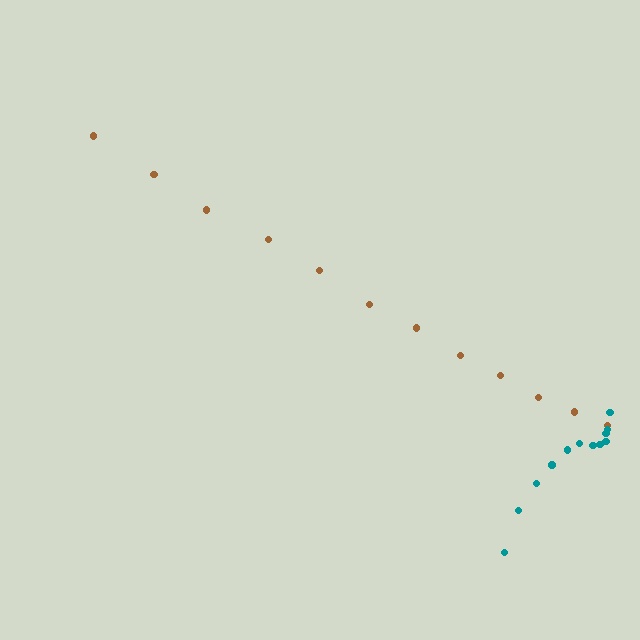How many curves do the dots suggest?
There are 2 distinct paths.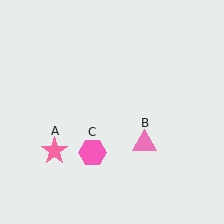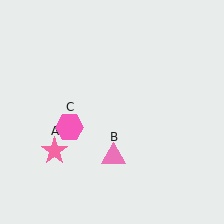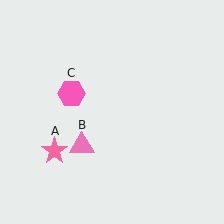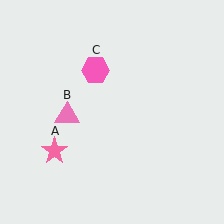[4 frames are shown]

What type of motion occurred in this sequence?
The pink triangle (object B), pink hexagon (object C) rotated clockwise around the center of the scene.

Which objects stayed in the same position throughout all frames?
Pink star (object A) remained stationary.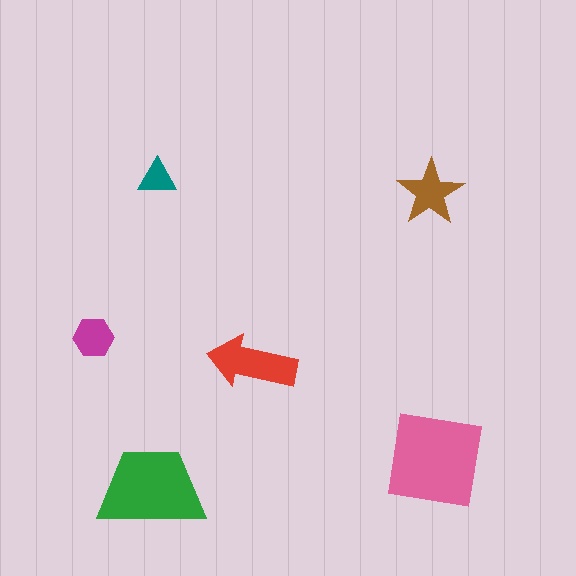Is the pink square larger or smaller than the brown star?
Larger.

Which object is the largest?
The pink square.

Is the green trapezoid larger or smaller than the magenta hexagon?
Larger.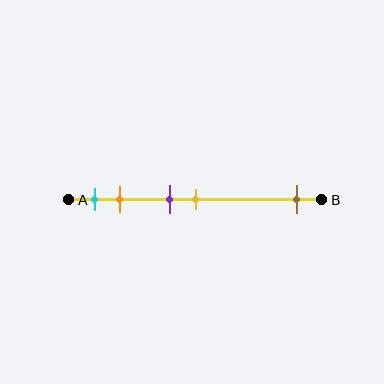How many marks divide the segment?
There are 5 marks dividing the segment.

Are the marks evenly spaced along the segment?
No, the marks are not evenly spaced.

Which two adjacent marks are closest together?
The purple and yellow marks are the closest adjacent pair.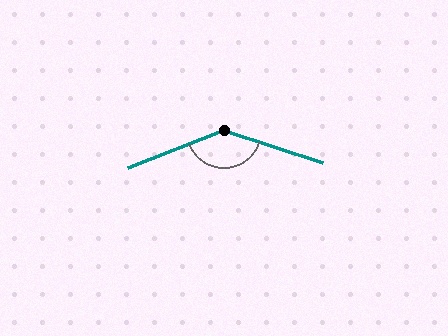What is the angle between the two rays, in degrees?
Approximately 141 degrees.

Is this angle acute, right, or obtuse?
It is obtuse.